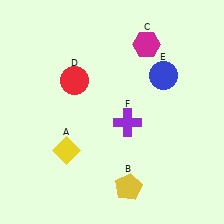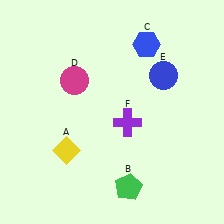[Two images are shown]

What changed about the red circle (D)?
In Image 1, D is red. In Image 2, it changed to magenta.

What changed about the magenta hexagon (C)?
In Image 1, C is magenta. In Image 2, it changed to blue.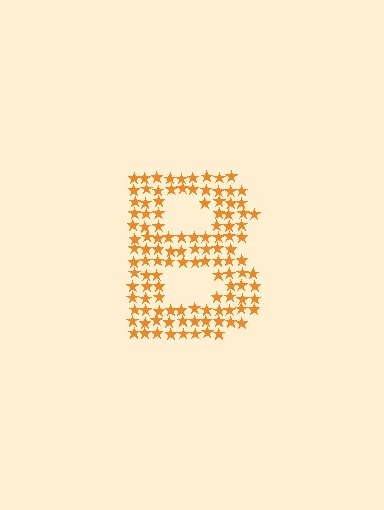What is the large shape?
The large shape is the letter B.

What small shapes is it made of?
It is made of small stars.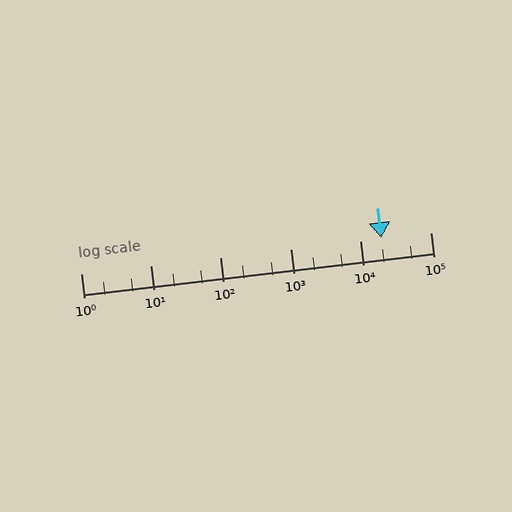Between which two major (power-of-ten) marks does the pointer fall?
The pointer is between 10000 and 100000.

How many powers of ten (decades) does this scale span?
The scale spans 5 decades, from 1 to 100000.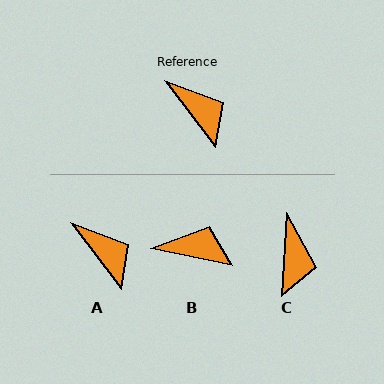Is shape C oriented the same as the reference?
No, it is off by about 41 degrees.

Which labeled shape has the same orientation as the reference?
A.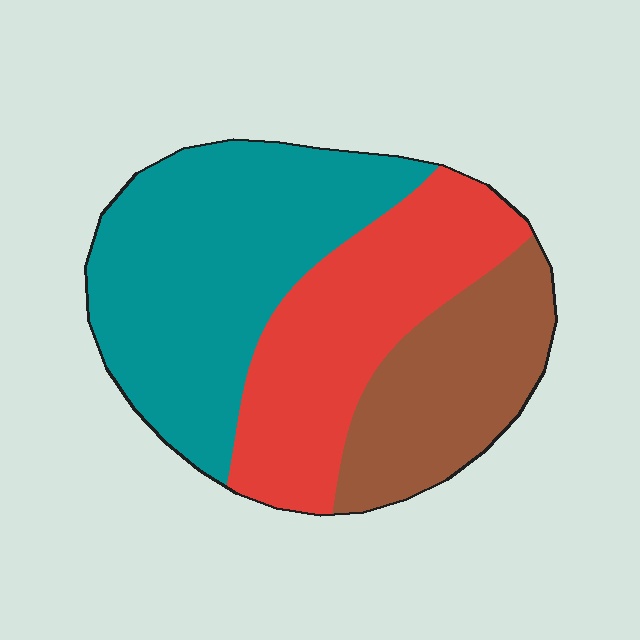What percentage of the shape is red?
Red covers around 30% of the shape.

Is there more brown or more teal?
Teal.